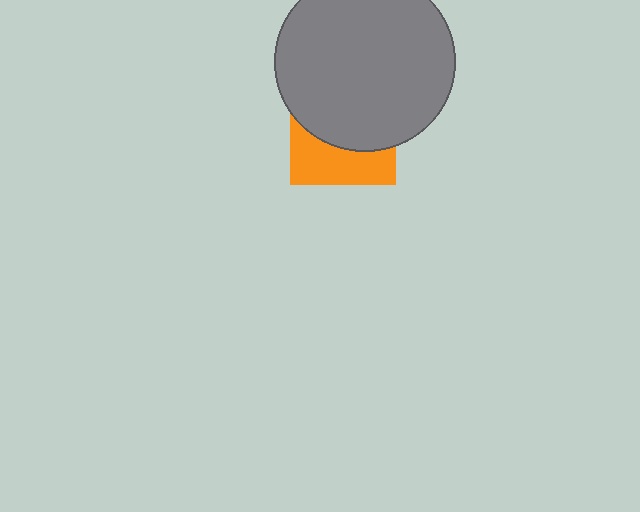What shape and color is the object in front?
The object in front is a gray circle.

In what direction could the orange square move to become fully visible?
The orange square could move down. That would shift it out from behind the gray circle entirely.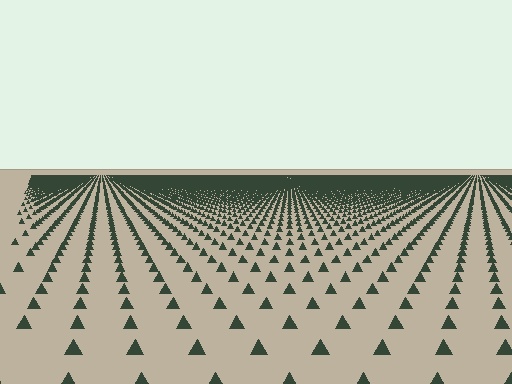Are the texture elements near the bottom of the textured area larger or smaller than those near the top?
Larger. Near the bottom, elements are closer to the viewer and appear at a bigger on-screen size.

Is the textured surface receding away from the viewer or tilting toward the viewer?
The surface is receding away from the viewer. Texture elements get smaller and denser toward the top.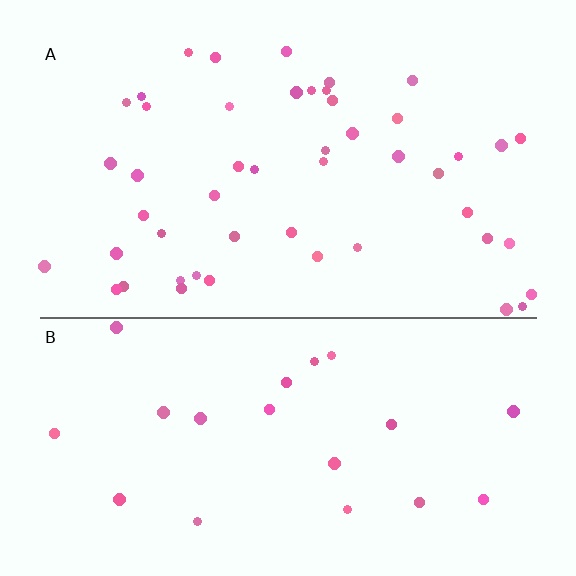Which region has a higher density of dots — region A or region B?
A (the top).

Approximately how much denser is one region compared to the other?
Approximately 2.3× — region A over region B.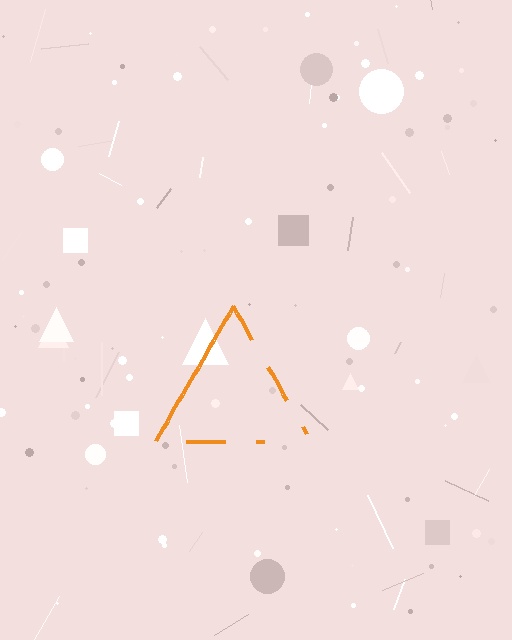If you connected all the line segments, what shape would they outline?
They would outline a triangle.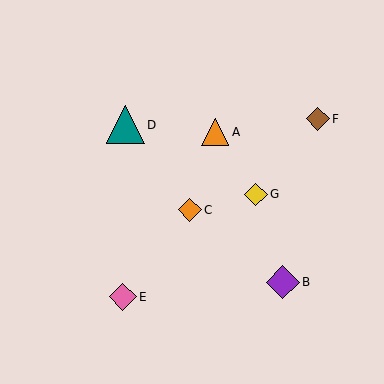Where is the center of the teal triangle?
The center of the teal triangle is at (125, 125).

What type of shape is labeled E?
Shape E is a pink diamond.